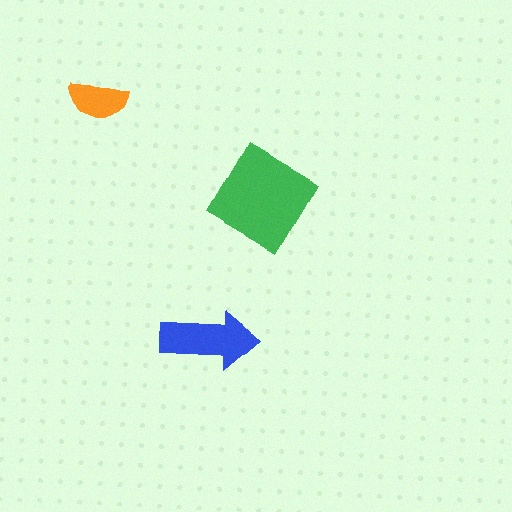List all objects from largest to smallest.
The green diamond, the blue arrow, the orange semicircle.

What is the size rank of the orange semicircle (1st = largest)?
3rd.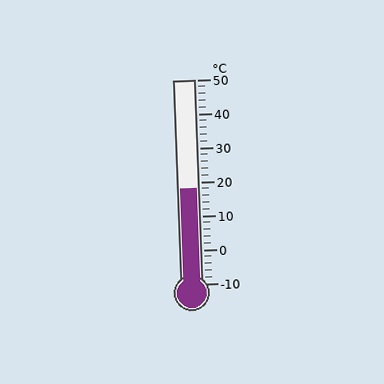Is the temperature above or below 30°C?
The temperature is below 30°C.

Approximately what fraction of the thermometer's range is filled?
The thermometer is filled to approximately 45% of its range.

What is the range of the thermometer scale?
The thermometer scale ranges from -10°C to 50°C.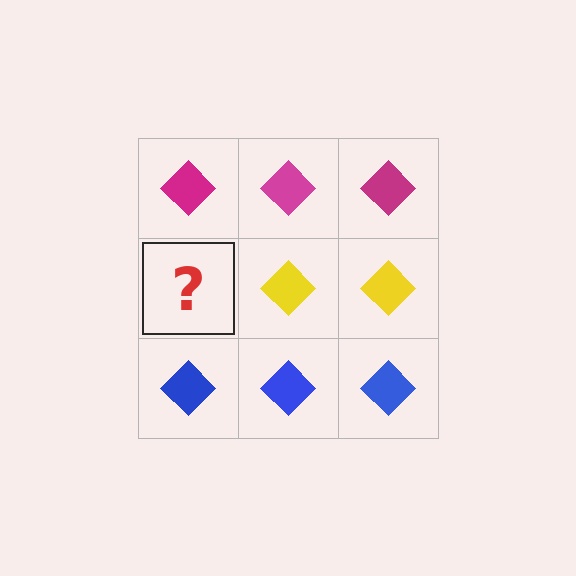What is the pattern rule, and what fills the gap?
The rule is that each row has a consistent color. The gap should be filled with a yellow diamond.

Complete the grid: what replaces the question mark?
The question mark should be replaced with a yellow diamond.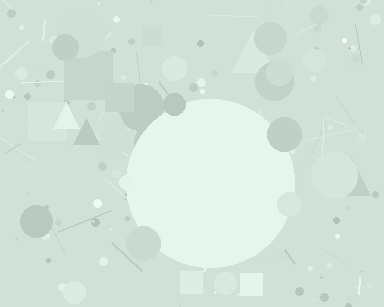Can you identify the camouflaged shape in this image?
The camouflaged shape is a circle.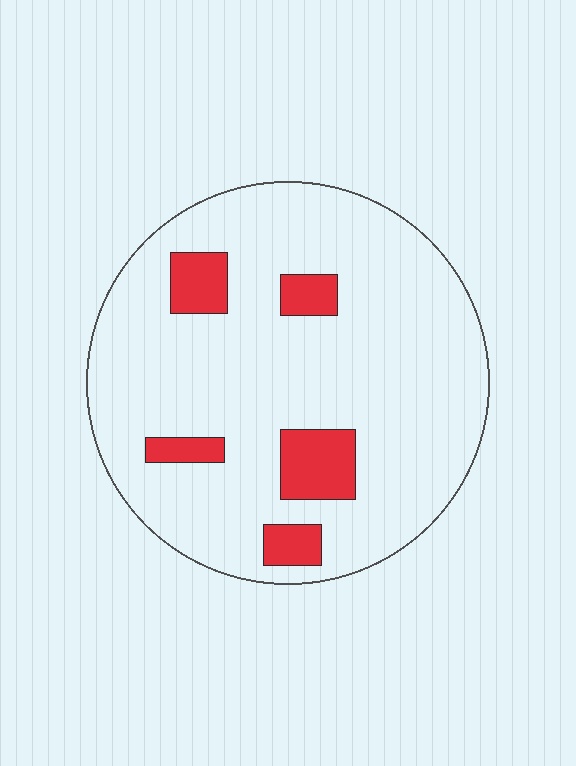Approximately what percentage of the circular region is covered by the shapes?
Approximately 10%.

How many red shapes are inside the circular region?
5.